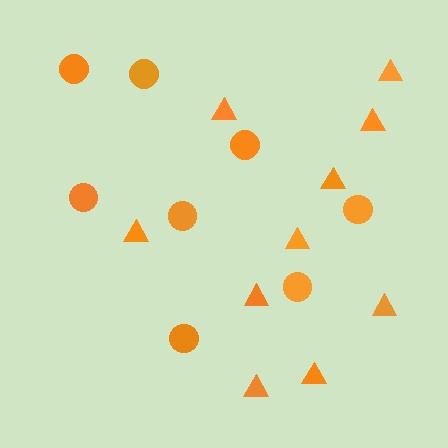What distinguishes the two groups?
There are 2 groups: one group of circles (8) and one group of triangles (10).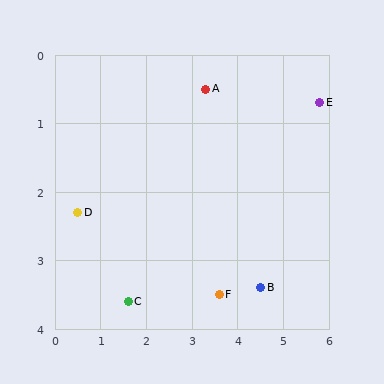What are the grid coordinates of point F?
Point F is at approximately (3.6, 3.5).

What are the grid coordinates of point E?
Point E is at approximately (5.8, 0.7).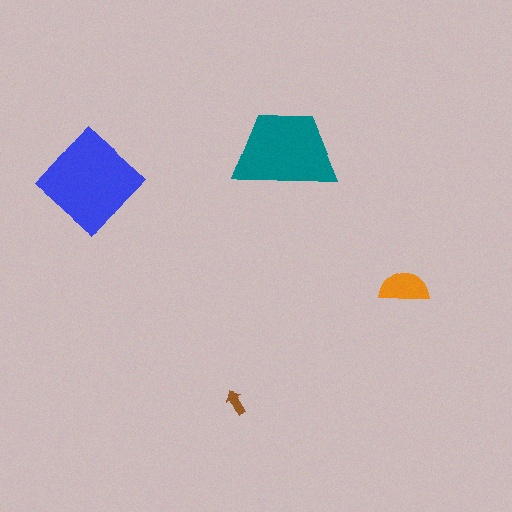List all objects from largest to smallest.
The blue diamond, the teal trapezoid, the orange semicircle, the brown arrow.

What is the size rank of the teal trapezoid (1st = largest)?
2nd.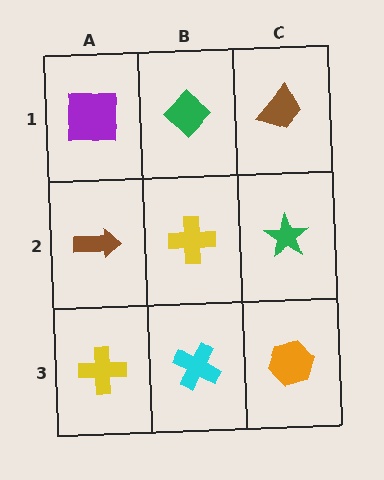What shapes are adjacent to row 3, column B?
A yellow cross (row 2, column B), a yellow cross (row 3, column A), an orange hexagon (row 3, column C).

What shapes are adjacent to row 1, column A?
A brown arrow (row 2, column A), a green diamond (row 1, column B).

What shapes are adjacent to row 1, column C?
A green star (row 2, column C), a green diamond (row 1, column B).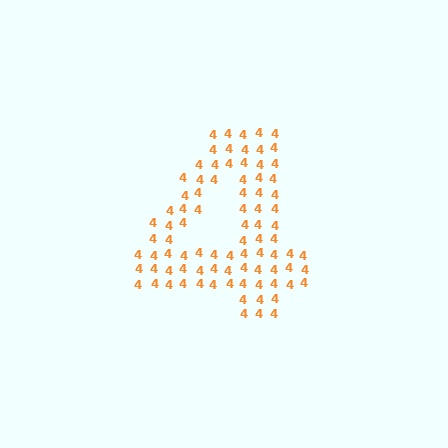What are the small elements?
The small elements are digit 4's.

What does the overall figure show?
The overall figure shows the digit 4.